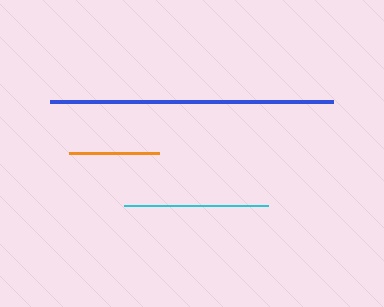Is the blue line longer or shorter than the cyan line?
The blue line is longer than the cyan line.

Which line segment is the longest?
The blue line is the longest at approximately 283 pixels.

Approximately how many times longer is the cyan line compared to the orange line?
The cyan line is approximately 1.6 times the length of the orange line.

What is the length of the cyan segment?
The cyan segment is approximately 144 pixels long.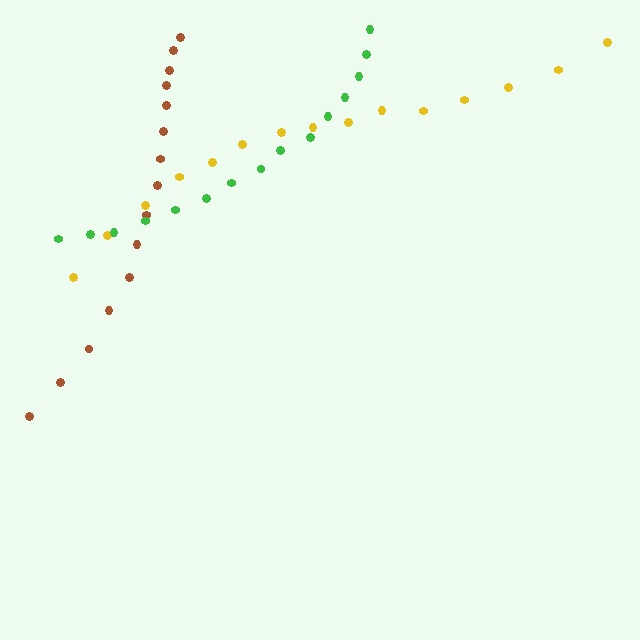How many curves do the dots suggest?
There are 3 distinct paths.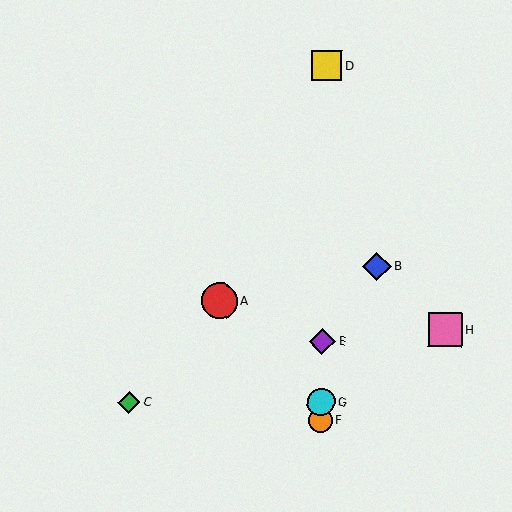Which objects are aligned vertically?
Objects D, E, F, G are aligned vertically.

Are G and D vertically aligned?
Yes, both are at x≈321.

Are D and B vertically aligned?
No, D is at x≈327 and B is at x≈377.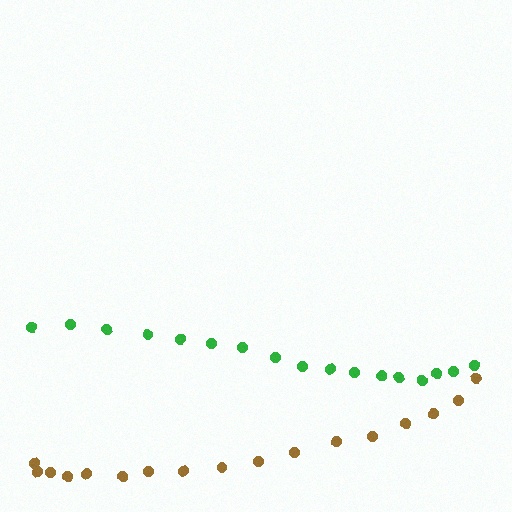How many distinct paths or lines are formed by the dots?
There are 2 distinct paths.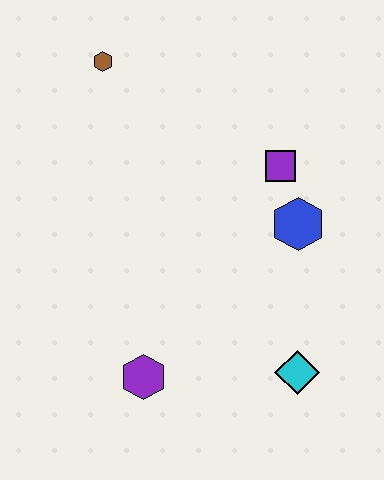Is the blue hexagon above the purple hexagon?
Yes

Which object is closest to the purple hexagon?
The cyan diamond is closest to the purple hexagon.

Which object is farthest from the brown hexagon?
The cyan diamond is farthest from the brown hexagon.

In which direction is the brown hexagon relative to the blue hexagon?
The brown hexagon is to the left of the blue hexagon.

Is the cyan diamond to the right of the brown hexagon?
Yes